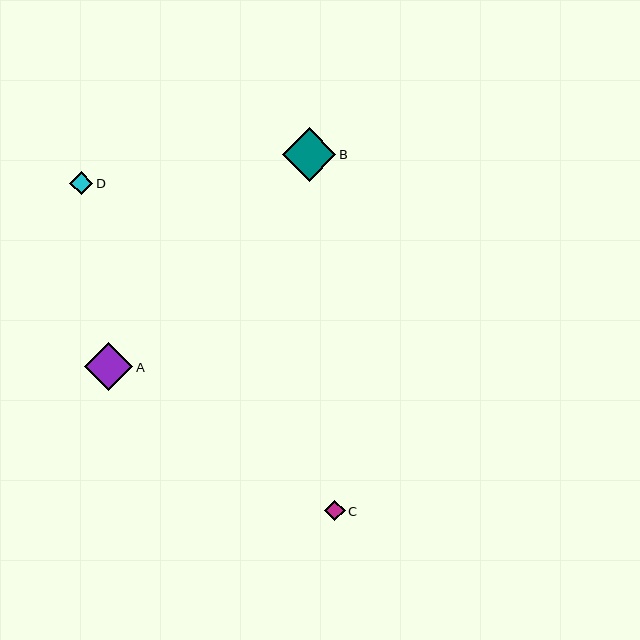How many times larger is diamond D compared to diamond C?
Diamond D is approximately 1.1 times the size of diamond C.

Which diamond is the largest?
Diamond B is the largest with a size of approximately 53 pixels.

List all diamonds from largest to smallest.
From largest to smallest: B, A, D, C.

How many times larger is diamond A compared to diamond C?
Diamond A is approximately 2.3 times the size of diamond C.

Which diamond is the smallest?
Diamond C is the smallest with a size of approximately 21 pixels.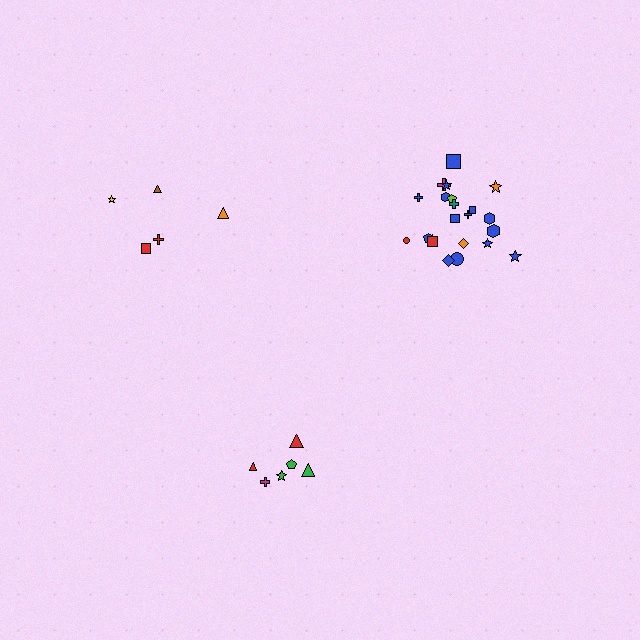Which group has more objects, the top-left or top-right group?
The top-right group.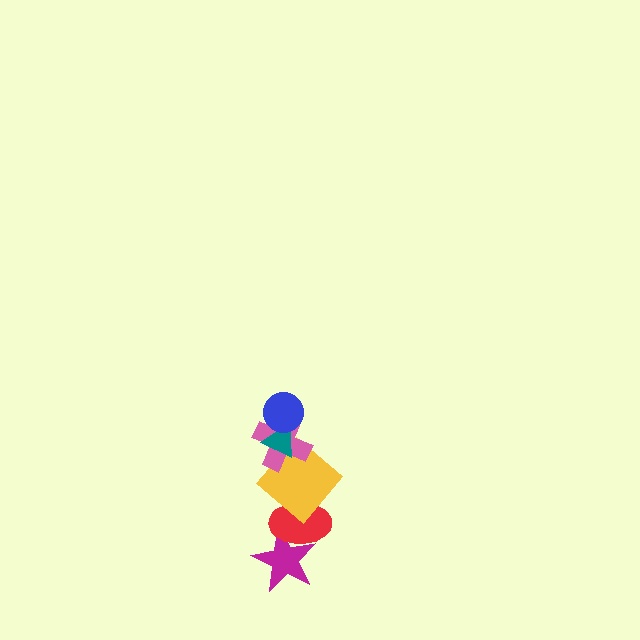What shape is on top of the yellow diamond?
The pink cross is on top of the yellow diamond.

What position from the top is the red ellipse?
The red ellipse is 5th from the top.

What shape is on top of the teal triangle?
The blue circle is on top of the teal triangle.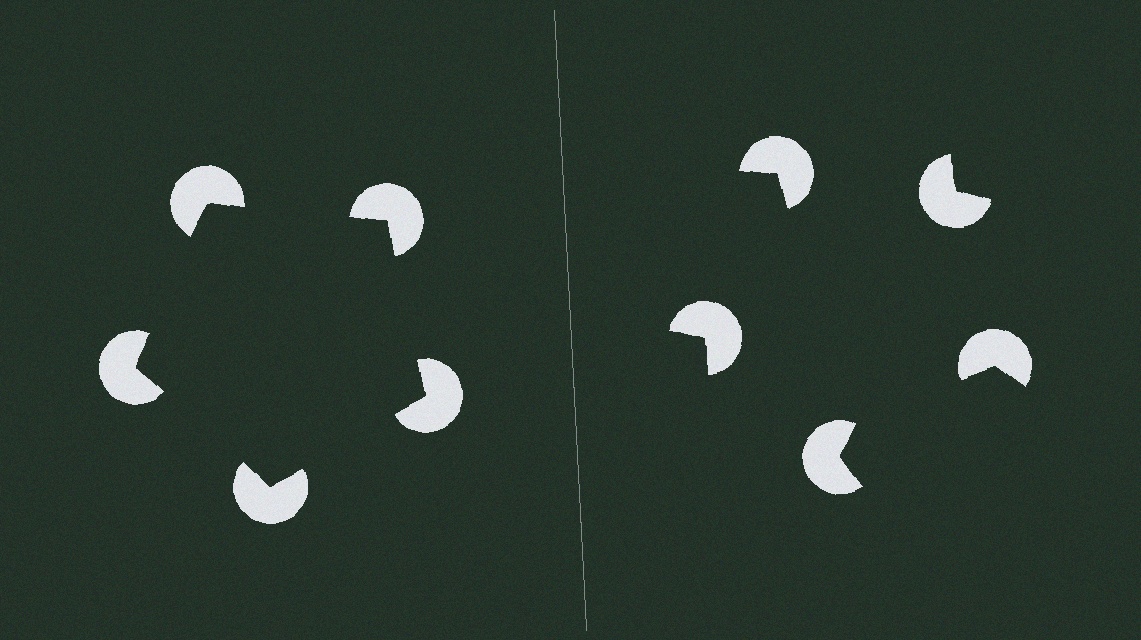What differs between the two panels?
The pac-man discs are positioned identically on both sides; only the wedge orientations differ. On the left they align to a pentagon; on the right they are misaligned.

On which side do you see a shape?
An illusory pentagon appears on the left side. On the right side the wedge cuts are rotated, so no coherent shape forms.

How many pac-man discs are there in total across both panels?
10 — 5 on each side.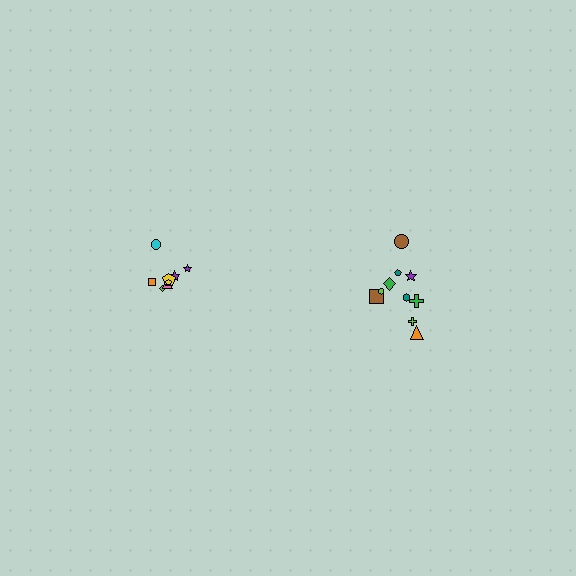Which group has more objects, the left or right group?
The right group.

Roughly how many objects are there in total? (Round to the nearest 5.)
Roughly 20 objects in total.